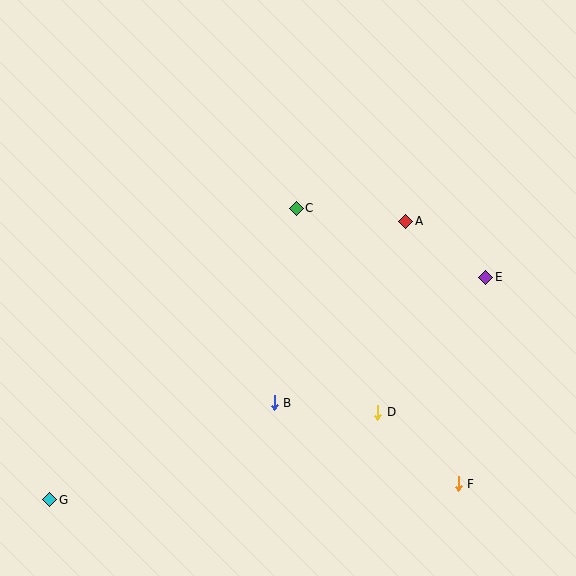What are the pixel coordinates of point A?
Point A is at (406, 221).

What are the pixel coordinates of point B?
Point B is at (274, 403).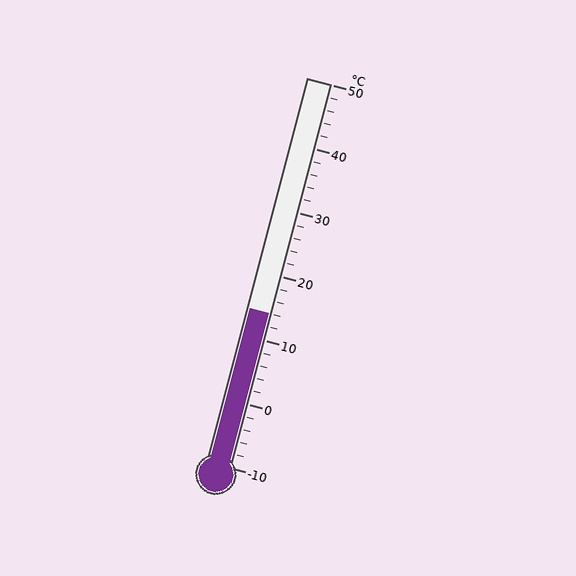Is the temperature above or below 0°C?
The temperature is above 0°C.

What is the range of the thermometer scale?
The thermometer scale ranges from -10°C to 50°C.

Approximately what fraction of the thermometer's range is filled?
The thermometer is filled to approximately 40% of its range.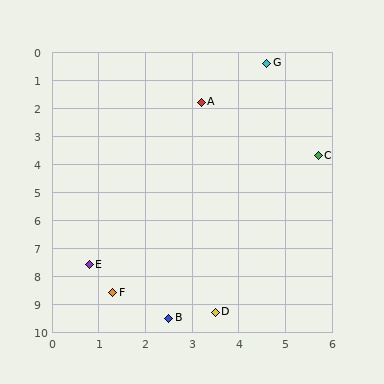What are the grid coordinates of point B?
Point B is at approximately (2.5, 9.5).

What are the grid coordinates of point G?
Point G is at approximately (4.6, 0.4).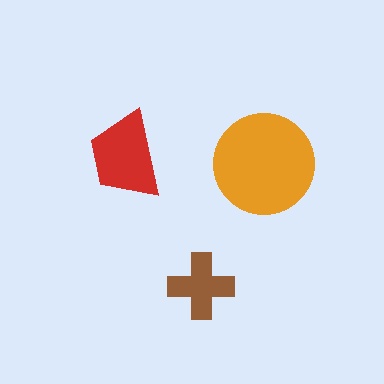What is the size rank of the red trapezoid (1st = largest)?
2nd.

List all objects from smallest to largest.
The brown cross, the red trapezoid, the orange circle.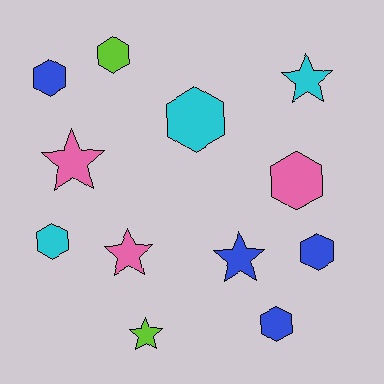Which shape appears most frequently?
Hexagon, with 7 objects.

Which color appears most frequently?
Blue, with 4 objects.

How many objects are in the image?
There are 12 objects.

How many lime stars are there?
There is 1 lime star.